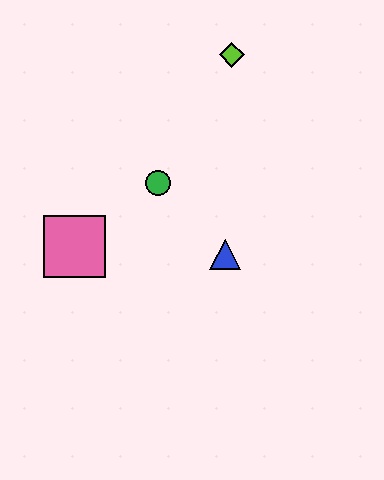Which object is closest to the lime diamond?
The green circle is closest to the lime diamond.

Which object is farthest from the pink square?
The lime diamond is farthest from the pink square.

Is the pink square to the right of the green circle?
No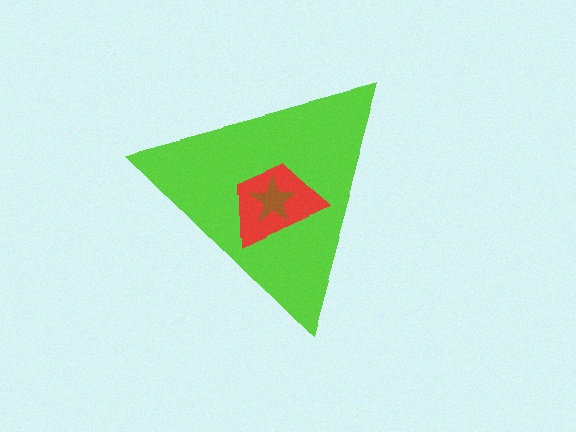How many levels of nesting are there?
3.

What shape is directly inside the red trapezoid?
The brown star.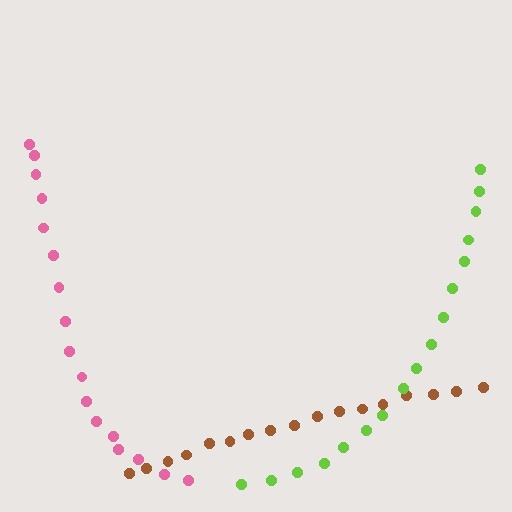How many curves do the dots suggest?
There are 3 distinct paths.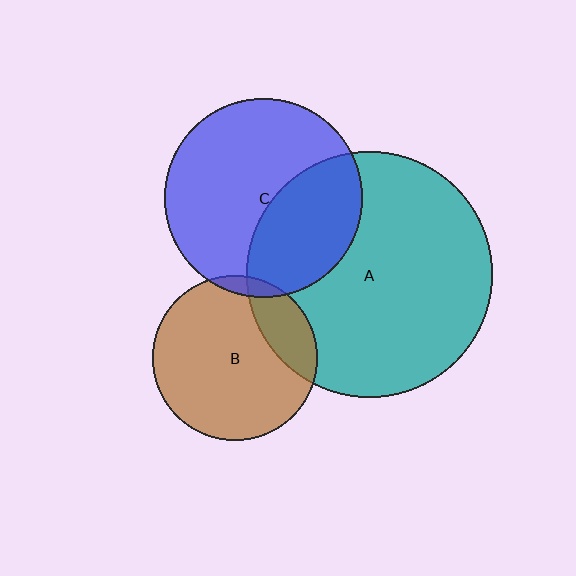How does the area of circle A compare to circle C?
Approximately 1.5 times.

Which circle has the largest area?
Circle A (teal).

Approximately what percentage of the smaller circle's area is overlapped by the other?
Approximately 20%.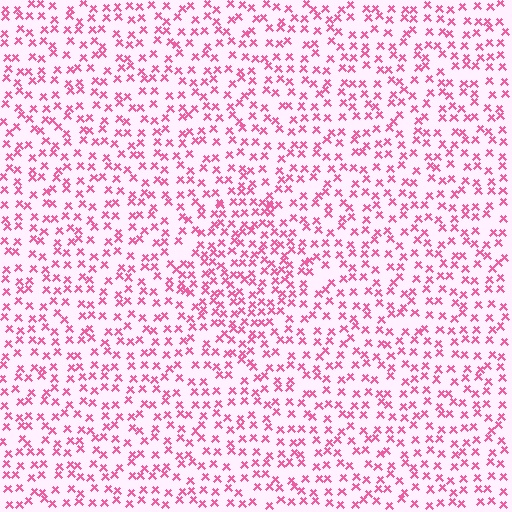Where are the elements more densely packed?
The elements are more densely packed inside the diamond boundary.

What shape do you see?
I see a diamond.